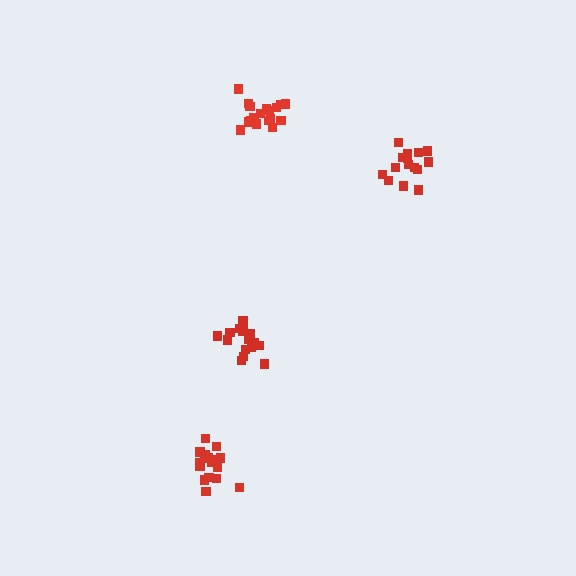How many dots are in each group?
Group 1: 18 dots, Group 2: 17 dots, Group 3: 15 dots, Group 4: 16 dots (66 total).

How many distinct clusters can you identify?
There are 4 distinct clusters.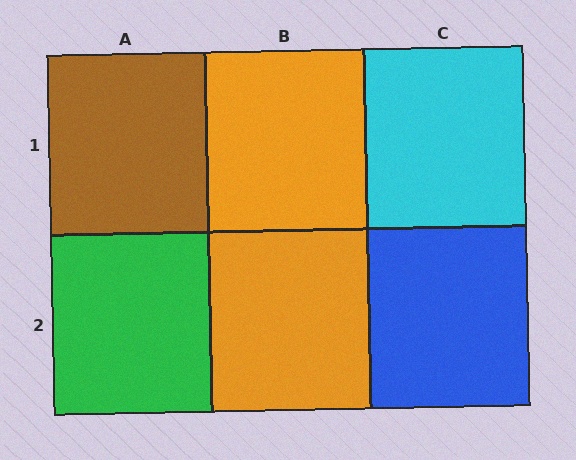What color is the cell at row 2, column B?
Orange.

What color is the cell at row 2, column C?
Blue.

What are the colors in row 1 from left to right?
Brown, orange, cyan.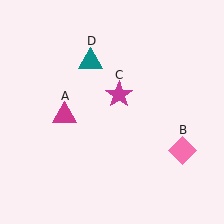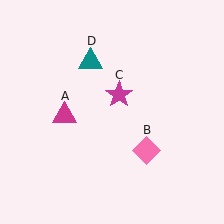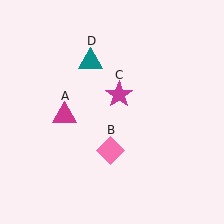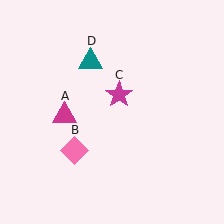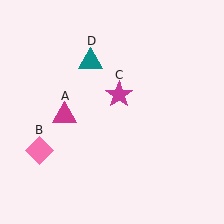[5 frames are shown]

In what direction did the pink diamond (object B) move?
The pink diamond (object B) moved left.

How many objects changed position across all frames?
1 object changed position: pink diamond (object B).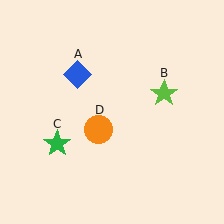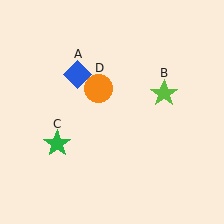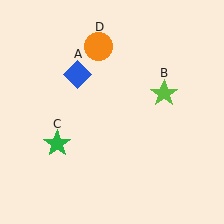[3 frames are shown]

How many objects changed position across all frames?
1 object changed position: orange circle (object D).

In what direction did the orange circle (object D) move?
The orange circle (object D) moved up.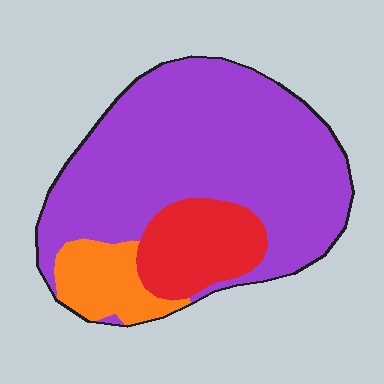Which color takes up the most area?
Purple, at roughly 70%.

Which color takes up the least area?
Orange, at roughly 10%.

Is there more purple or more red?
Purple.